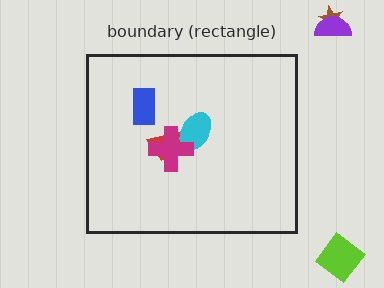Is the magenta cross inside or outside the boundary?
Inside.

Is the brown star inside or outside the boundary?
Outside.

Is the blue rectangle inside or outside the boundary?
Inside.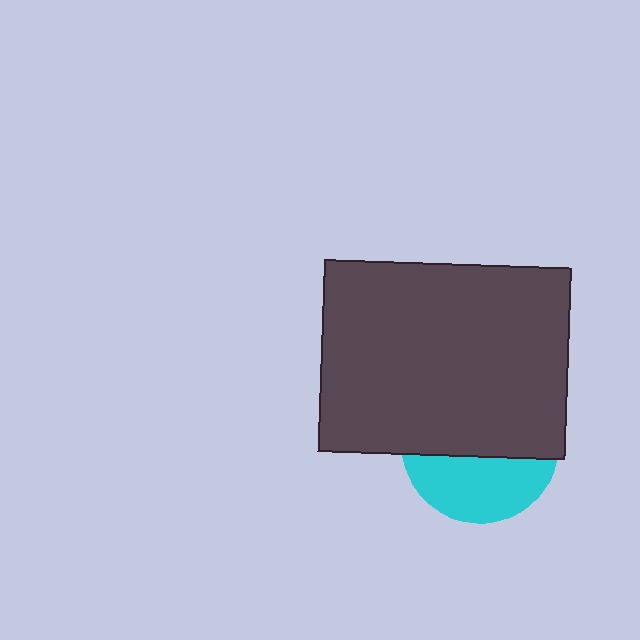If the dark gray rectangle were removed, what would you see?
You would see the complete cyan circle.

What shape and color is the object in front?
The object in front is a dark gray rectangle.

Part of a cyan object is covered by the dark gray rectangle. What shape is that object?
It is a circle.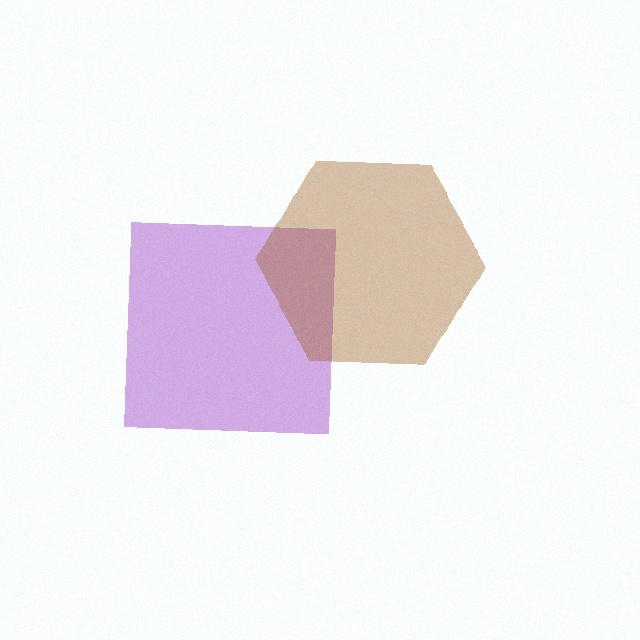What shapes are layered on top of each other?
The layered shapes are: a purple square, a brown hexagon.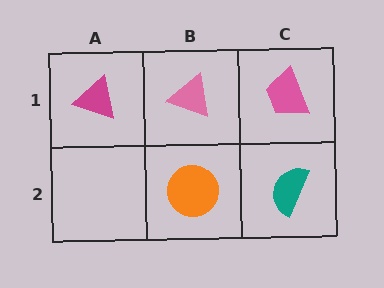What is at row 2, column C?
A teal semicircle.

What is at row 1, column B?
A pink triangle.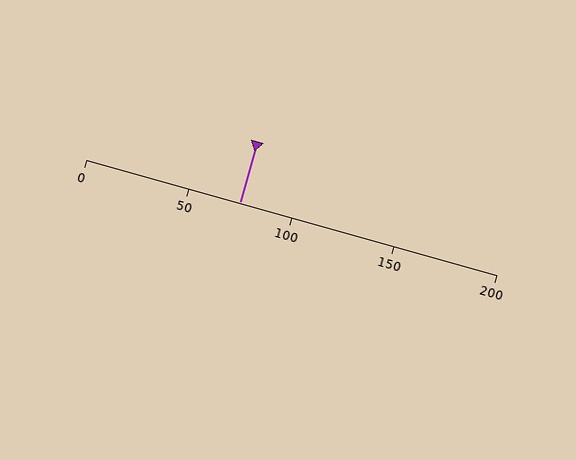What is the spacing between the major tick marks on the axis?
The major ticks are spaced 50 apart.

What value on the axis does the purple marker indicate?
The marker indicates approximately 75.